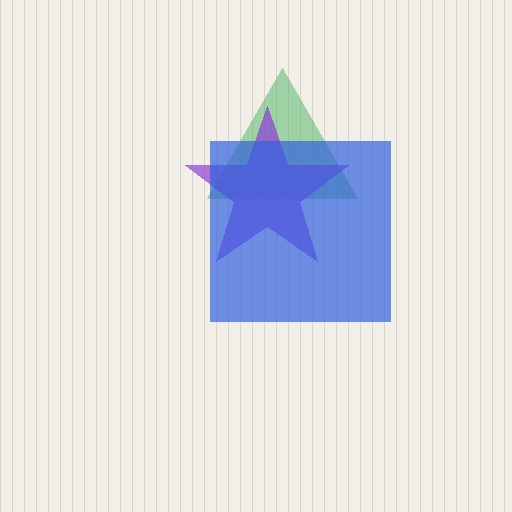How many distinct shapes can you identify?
There are 3 distinct shapes: a green triangle, a purple star, a blue square.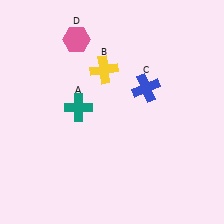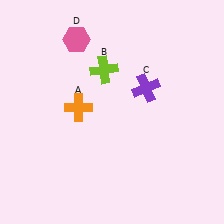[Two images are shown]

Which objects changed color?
A changed from teal to orange. B changed from yellow to lime. C changed from blue to purple.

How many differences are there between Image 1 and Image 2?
There are 3 differences between the two images.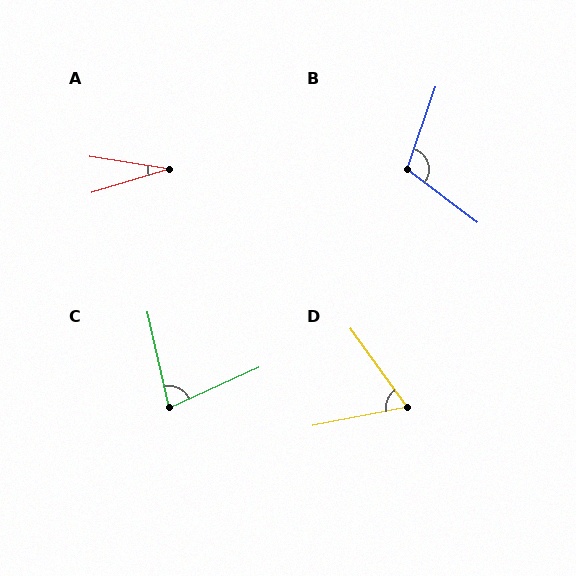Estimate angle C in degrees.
Approximately 78 degrees.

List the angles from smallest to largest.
A (26°), D (65°), C (78°), B (107°).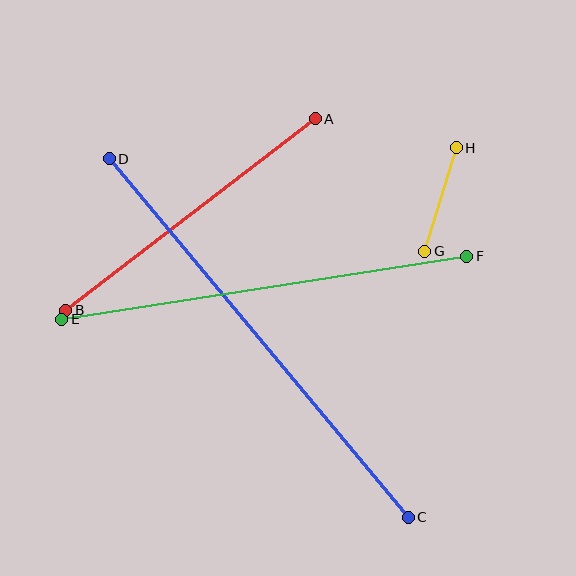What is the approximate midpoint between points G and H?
The midpoint is at approximately (441, 200) pixels.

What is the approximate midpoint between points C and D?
The midpoint is at approximately (259, 338) pixels.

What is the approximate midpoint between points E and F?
The midpoint is at approximately (264, 288) pixels.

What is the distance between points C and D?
The distance is approximately 467 pixels.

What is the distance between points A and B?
The distance is approximately 315 pixels.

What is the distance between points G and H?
The distance is approximately 108 pixels.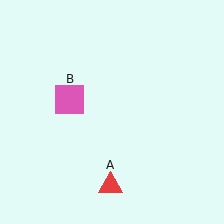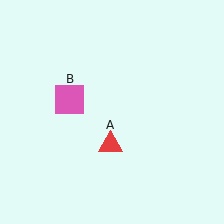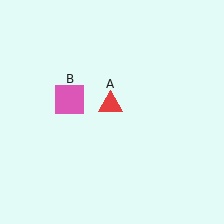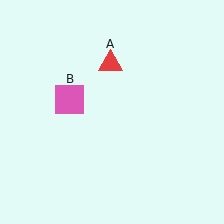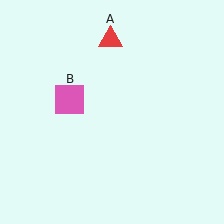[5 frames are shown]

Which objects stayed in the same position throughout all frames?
Pink square (object B) remained stationary.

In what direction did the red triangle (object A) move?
The red triangle (object A) moved up.